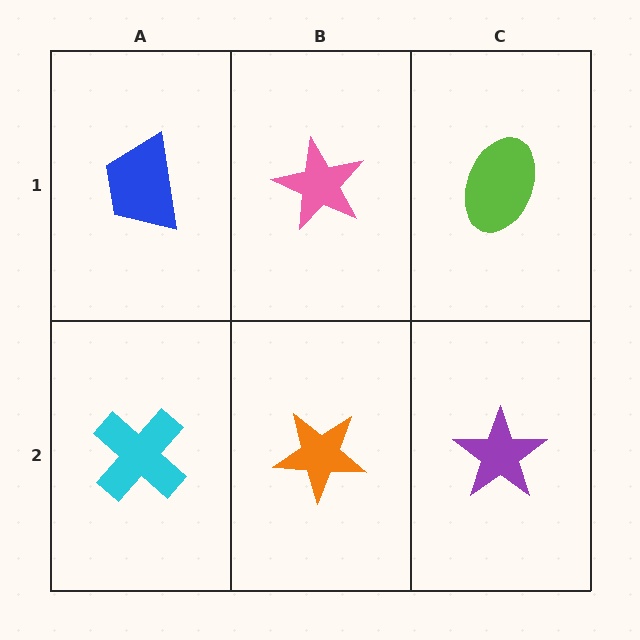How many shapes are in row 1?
3 shapes.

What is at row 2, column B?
An orange star.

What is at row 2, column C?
A purple star.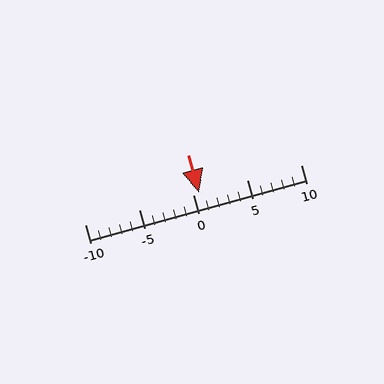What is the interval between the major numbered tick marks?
The major tick marks are spaced 5 units apart.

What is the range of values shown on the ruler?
The ruler shows values from -10 to 10.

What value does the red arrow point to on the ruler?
The red arrow points to approximately 1.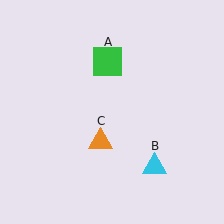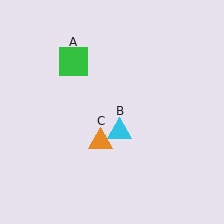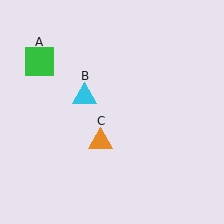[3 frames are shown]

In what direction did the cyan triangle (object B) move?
The cyan triangle (object B) moved up and to the left.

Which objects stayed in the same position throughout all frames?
Orange triangle (object C) remained stationary.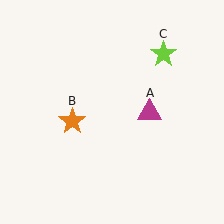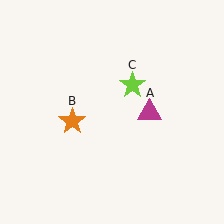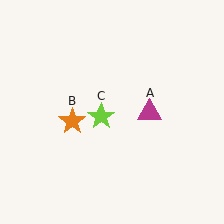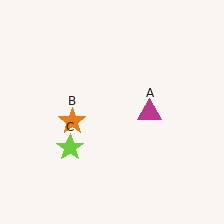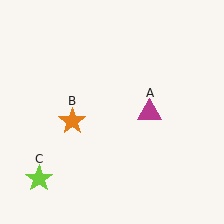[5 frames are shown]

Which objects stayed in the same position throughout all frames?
Magenta triangle (object A) and orange star (object B) remained stationary.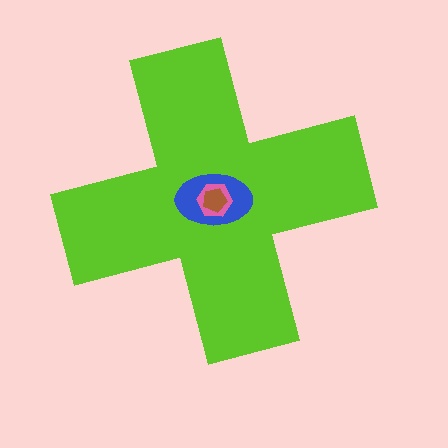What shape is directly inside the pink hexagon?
The brown pentagon.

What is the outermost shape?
The lime cross.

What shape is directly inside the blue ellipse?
The pink hexagon.